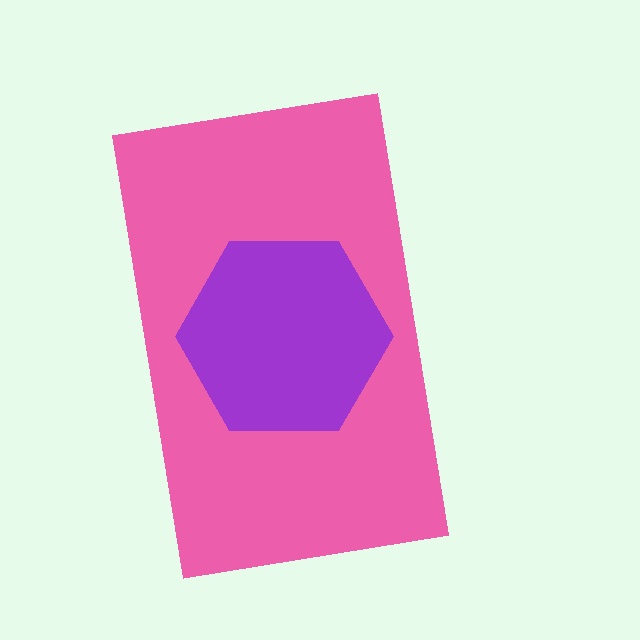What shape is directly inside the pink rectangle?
The purple hexagon.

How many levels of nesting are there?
2.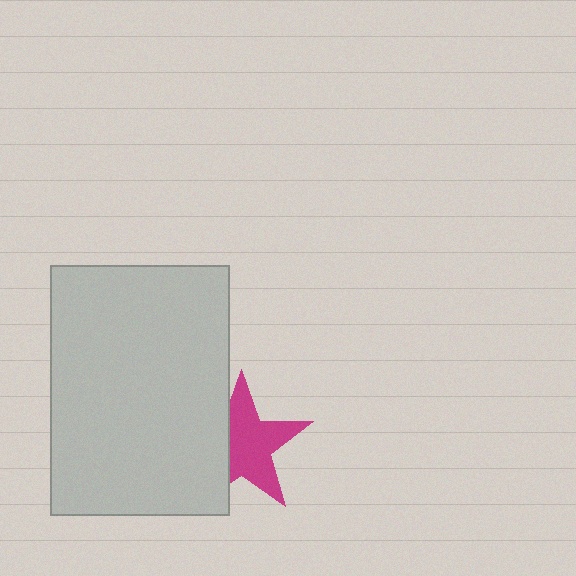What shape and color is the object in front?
The object in front is a light gray rectangle.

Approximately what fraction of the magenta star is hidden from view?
Roughly 34% of the magenta star is hidden behind the light gray rectangle.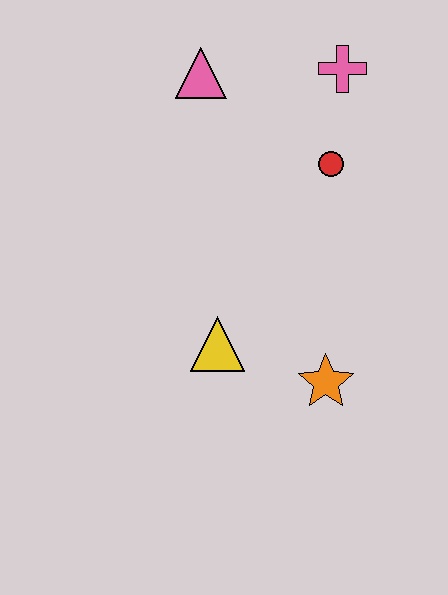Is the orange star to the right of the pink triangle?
Yes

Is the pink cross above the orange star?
Yes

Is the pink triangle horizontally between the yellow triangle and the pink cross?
No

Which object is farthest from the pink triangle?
The orange star is farthest from the pink triangle.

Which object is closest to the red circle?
The pink cross is closest to the red circle.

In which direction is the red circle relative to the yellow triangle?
The red circle is above the yellow triangle.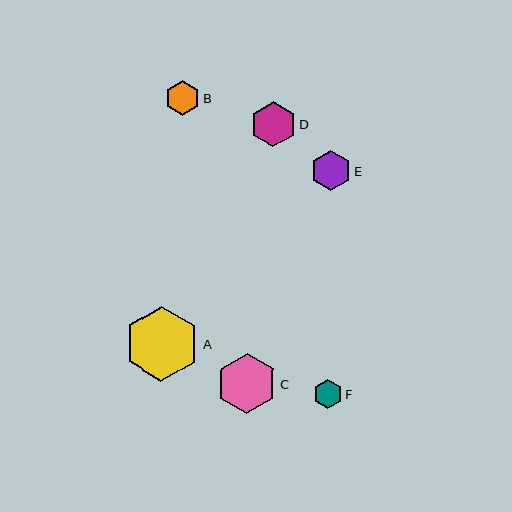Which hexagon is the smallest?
Hexagon F is the smallest with a size of approximately 29 pixels.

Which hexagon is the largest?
Hexagon A is the largest with a size of approximately 75 pixels.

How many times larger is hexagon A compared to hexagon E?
Hexagon A is approximately 1.9 times the size of hexagon E.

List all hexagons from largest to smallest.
From largest to smallest: A, C, D, E, B, F.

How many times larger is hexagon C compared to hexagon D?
Hexagon C is approximately 1.3 times the size of hexagon D.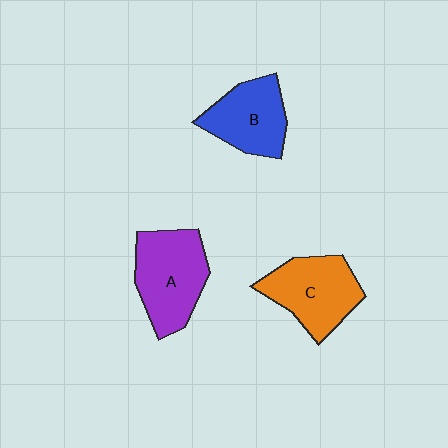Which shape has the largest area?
Shape A (purple).